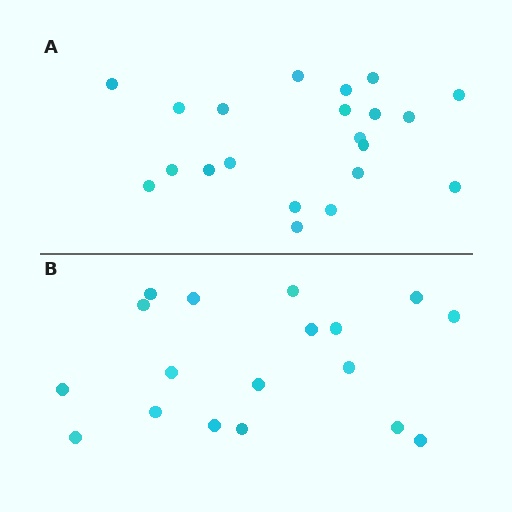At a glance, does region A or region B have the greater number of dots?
Region A (the top region) has more dots.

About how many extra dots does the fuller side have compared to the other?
Region A has just a few more — roughly 2 or 3 more dots than region B.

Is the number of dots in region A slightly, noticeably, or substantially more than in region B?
Region A has only slightly more — the two regions are fairly close. The ratio is roughly 1.2 to 1.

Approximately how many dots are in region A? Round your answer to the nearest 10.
About 20 dots. (The exact count is 21, which rounds to 20.)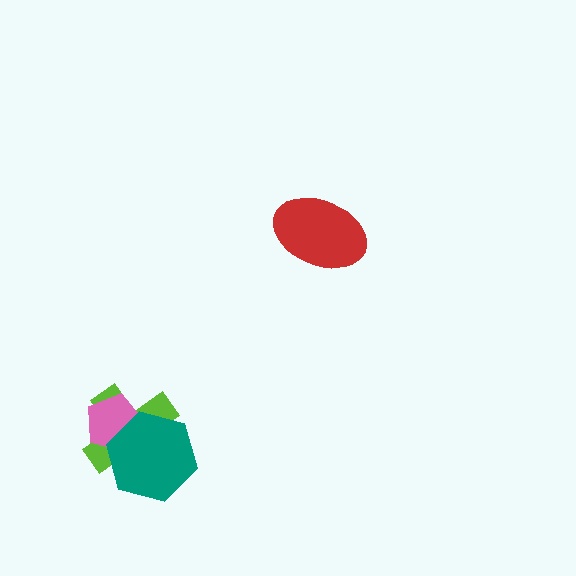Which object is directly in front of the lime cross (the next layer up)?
The pink pentagon is directly in front of the lime cross.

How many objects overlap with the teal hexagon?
2 objects overlap with the teal hexagon.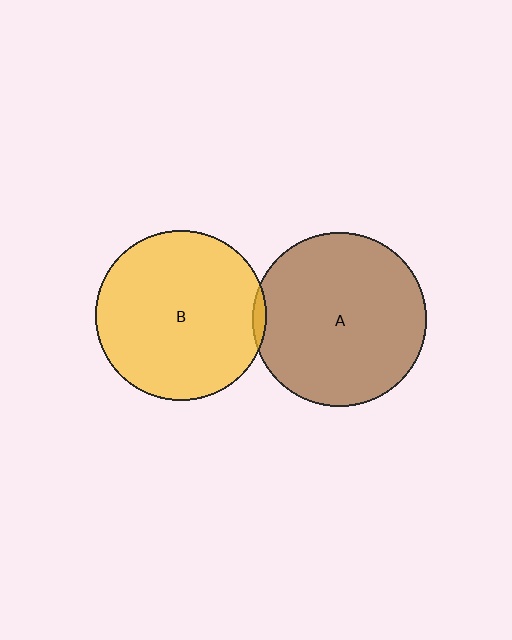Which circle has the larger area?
Circle A (brown).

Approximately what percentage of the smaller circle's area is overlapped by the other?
Approximately 5%.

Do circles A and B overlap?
Yes.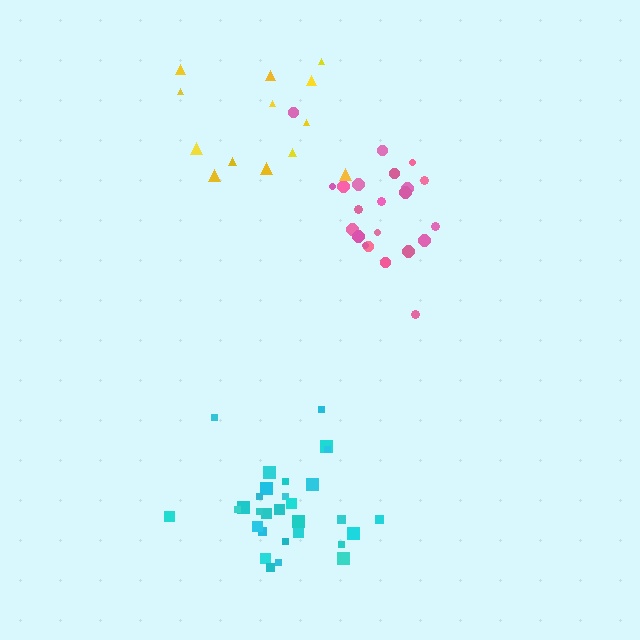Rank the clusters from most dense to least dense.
pink, cyan, yellow.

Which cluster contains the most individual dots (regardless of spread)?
Cyan (30).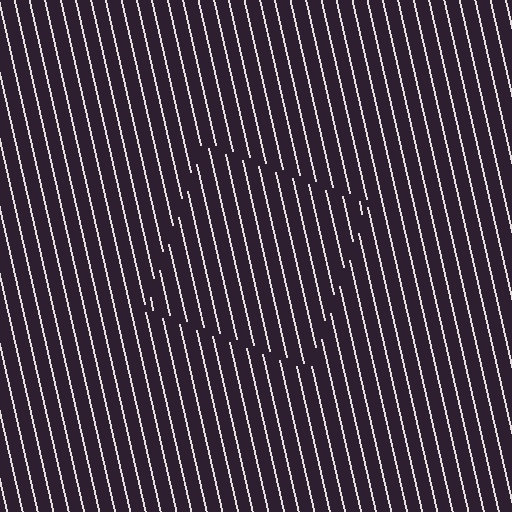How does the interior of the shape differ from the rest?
The interior of the shape contains the same grating, shifted by half a period — the contour is defined by the phase discontinuity where line-ends from the inner and outer gratings abut.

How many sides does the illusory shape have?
4 sides — the line-ends trace a square.